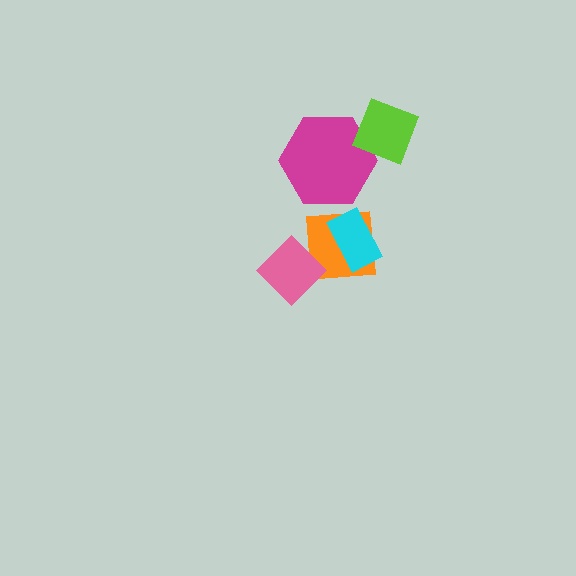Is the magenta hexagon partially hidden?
Yes, it is partially covered by another shape.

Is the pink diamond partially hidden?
No, no other shape covers it.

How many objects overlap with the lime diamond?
1 object overlaps with the lime diamond.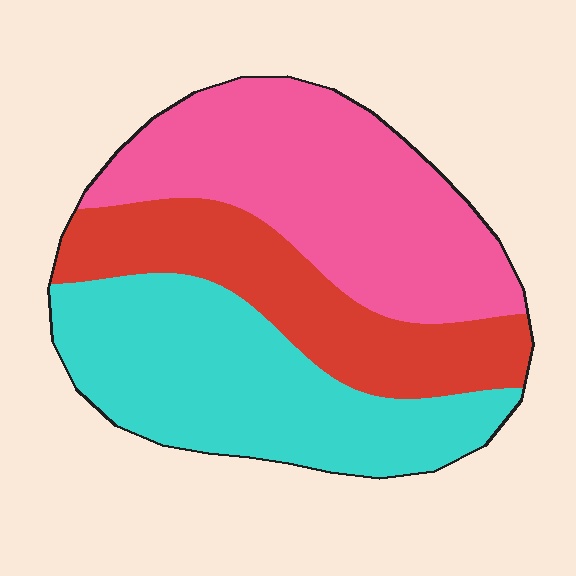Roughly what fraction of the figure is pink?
Pink covers around 40% of the figure.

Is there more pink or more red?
Pink.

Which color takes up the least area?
Red, at roughly 25%.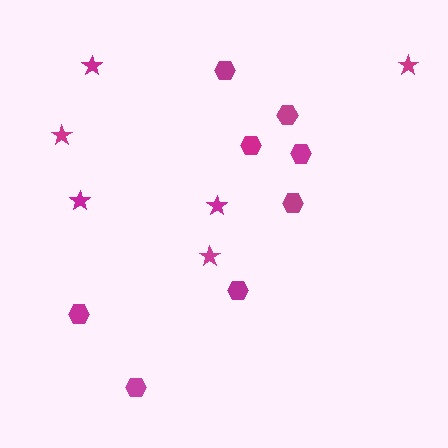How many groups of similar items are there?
There are 2 groups: one group of hexagons (8) and one group of stars (6).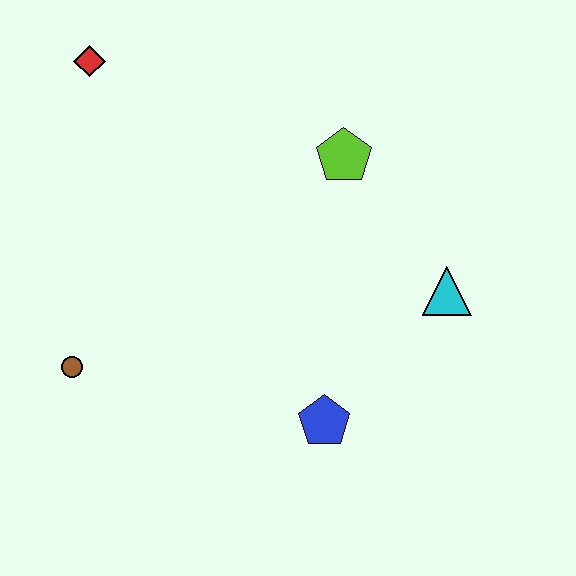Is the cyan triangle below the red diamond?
Yes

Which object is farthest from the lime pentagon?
The brown circle is farthest from the lime pentagon.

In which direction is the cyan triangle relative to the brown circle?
The cyan triangle is to the right of the brown circle.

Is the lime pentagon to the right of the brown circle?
Yes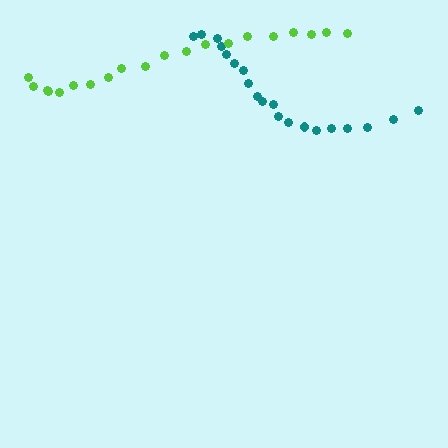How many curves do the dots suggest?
There are 2 distinct paths.